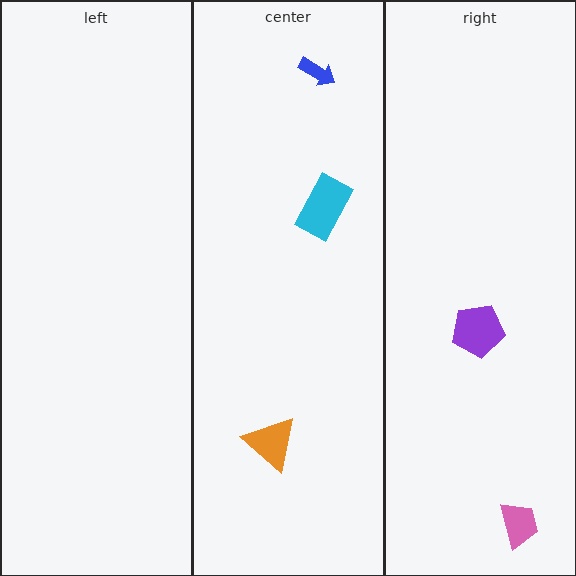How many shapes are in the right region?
2.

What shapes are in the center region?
The cyan rectangle, the blue arrow, the orange triangle.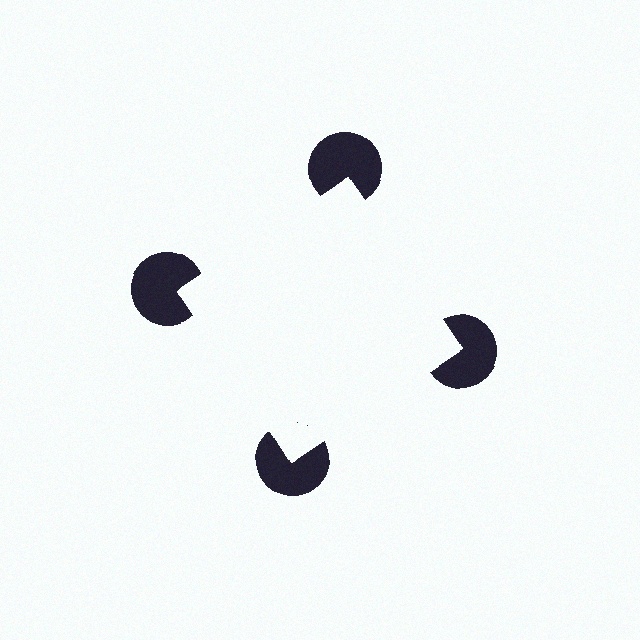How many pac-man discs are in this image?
There are 4 — one at each vertex of the illusory square.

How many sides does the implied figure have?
4 sides.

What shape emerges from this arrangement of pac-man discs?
An illusory square — its edges are inferred from the aligned wedge cuts in the pac-man discs, not physically drawn.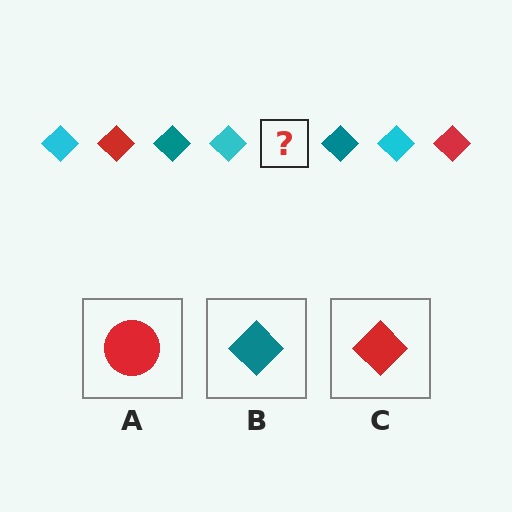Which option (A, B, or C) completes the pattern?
C.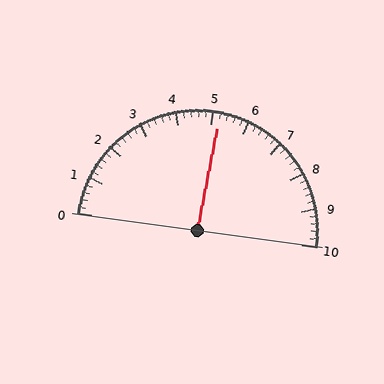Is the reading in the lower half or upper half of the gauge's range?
The reading is in the upper half of the range (0 to 10).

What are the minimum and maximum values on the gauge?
The gauge ranges from 0 to 10.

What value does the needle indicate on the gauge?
The needle indicates approximately 5.2.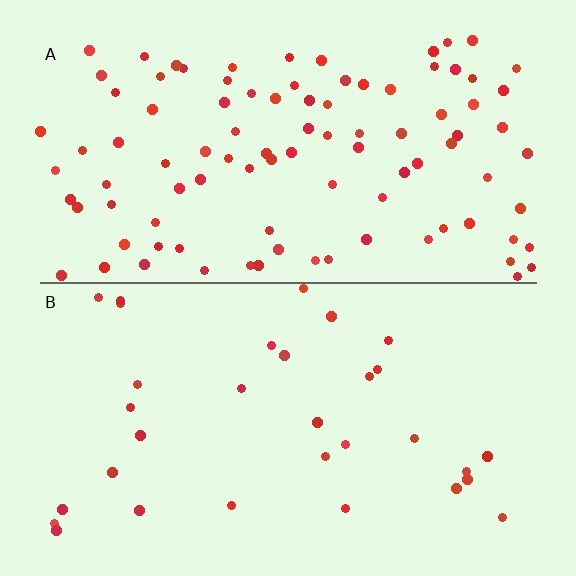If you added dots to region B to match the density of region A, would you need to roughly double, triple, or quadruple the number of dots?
Approximately triple.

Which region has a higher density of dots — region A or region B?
A (the top).